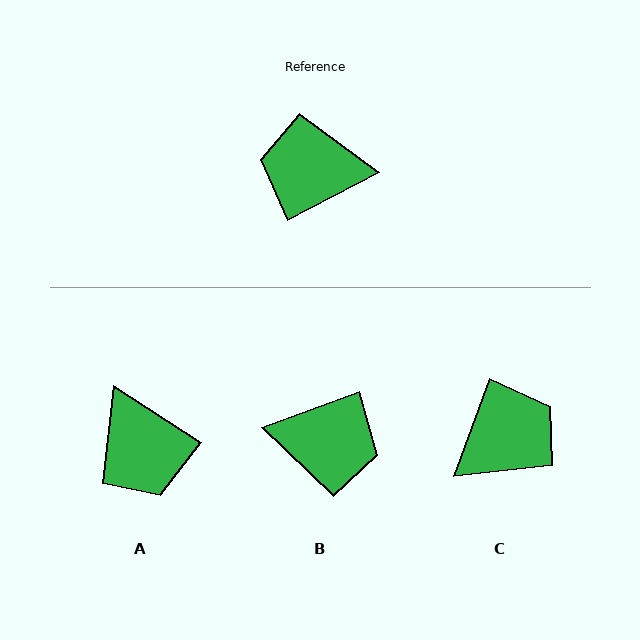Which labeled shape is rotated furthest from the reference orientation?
B, about 173 degrees away.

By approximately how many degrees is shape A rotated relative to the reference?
Approximately 119 degrees counter-clockwise.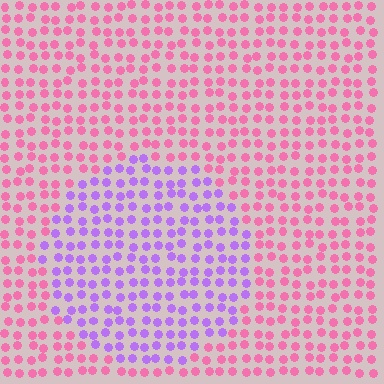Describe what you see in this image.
The image is filled with small pink elements in a uniform arrangement. A circle-shaped region is visible where the elements are tinted to a slightly different hue, forming a subtle color boundary.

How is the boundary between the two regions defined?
The boundary is defined purely by a slight shift in hue (about 58 degrees). Spacing, size, and orientation are identical on both sides.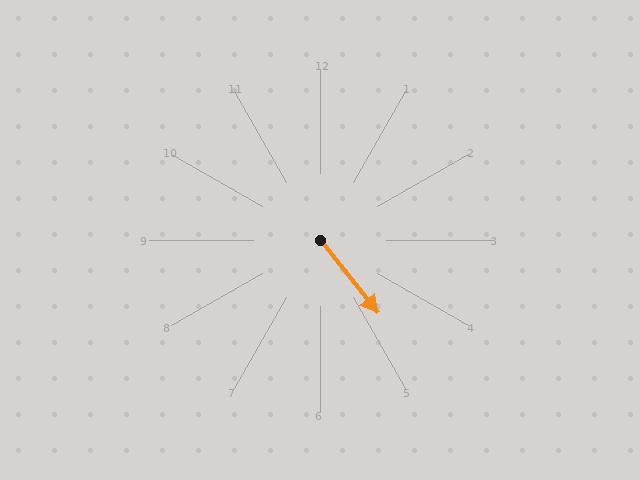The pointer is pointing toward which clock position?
Roughly 5 o'clock.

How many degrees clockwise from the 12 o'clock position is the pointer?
Approximately 142 degrees.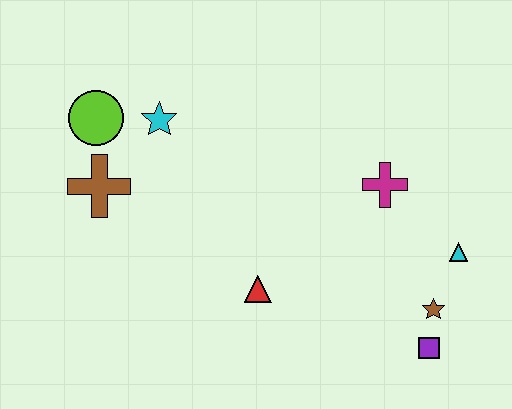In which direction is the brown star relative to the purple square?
The brown star is above the purple square.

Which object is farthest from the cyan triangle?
The lime circle is farthest from the cyan triangle.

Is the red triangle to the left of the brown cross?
No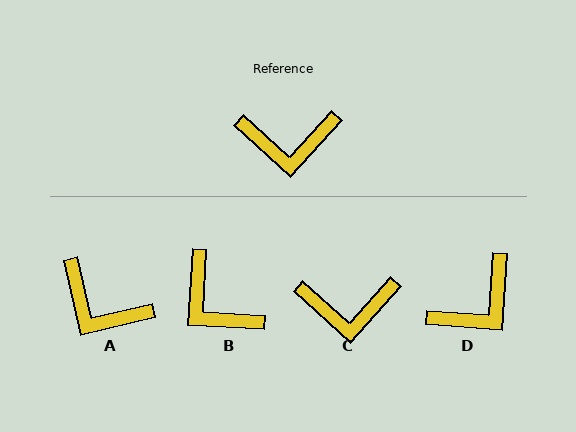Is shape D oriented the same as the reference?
No, it is off by about 38 degrees.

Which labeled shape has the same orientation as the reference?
C.